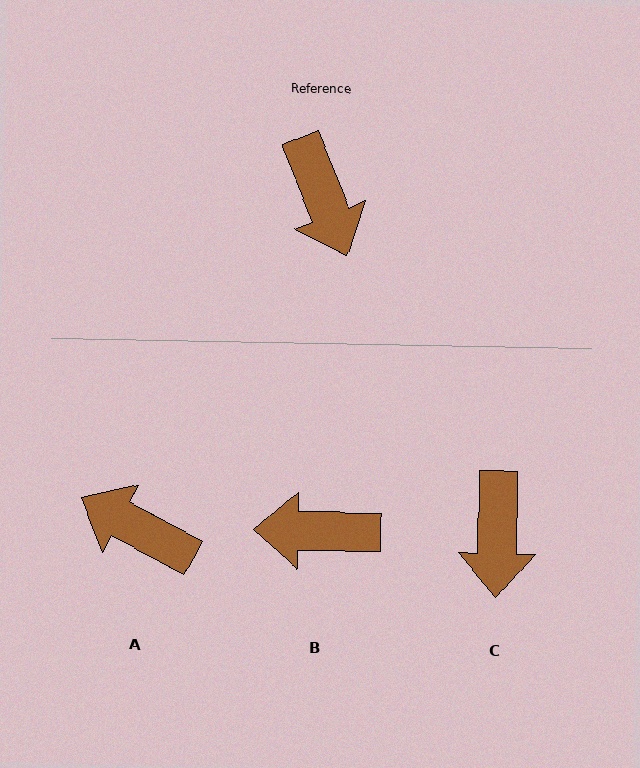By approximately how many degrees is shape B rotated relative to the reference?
Approximately 113 degrees clockwise.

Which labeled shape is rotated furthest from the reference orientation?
A, about 140 degrees away.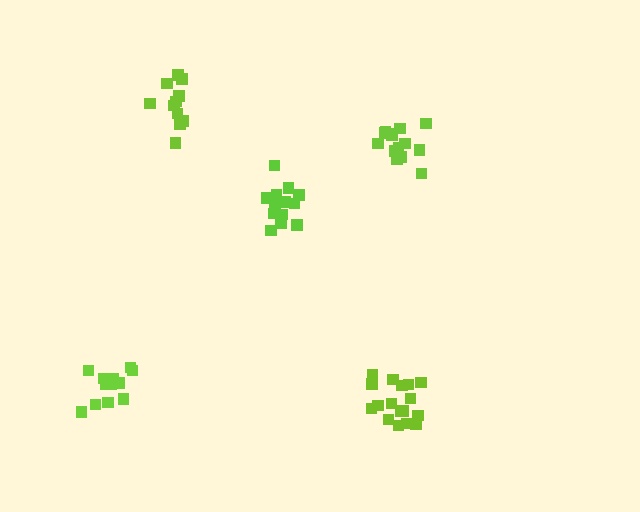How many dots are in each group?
Group 1: 14 dots, Group 2: 18 dots, Group 3: 15 dots, Group 4: 12 dots, Group 5: 12 dots (71 total).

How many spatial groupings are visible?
There are 5 spatial groupings.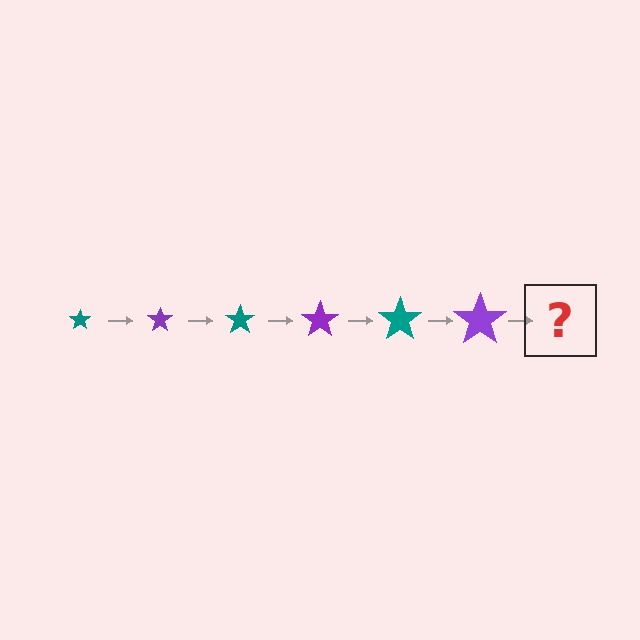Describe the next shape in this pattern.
It should be a teal star, larger than the previous one.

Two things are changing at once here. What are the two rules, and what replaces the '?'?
The two rules are that the star grows larger each step and the color cycles through teal and purple. The '?' should be a teal star, larger than the previous one.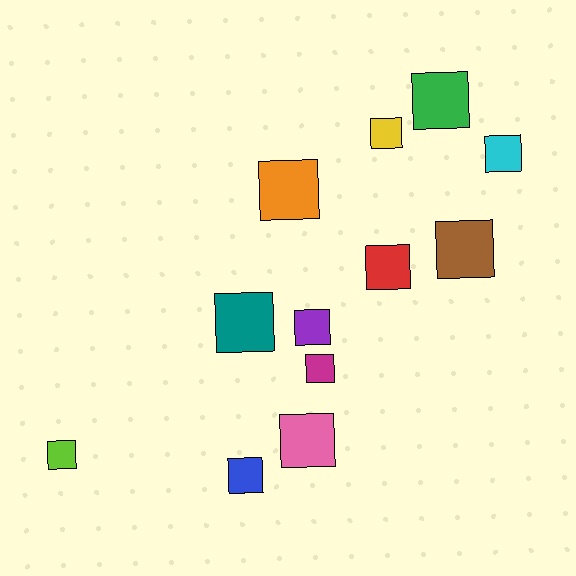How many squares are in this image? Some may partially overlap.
There are 12 squares.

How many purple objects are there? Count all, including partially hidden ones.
There is 1 purple object.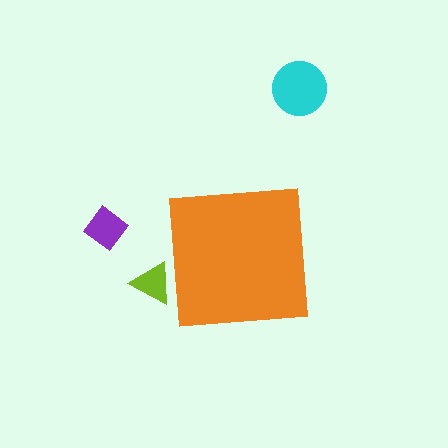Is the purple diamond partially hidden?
No, the purple diamond is fully visible.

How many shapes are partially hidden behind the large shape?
1 shape is partially hidden.